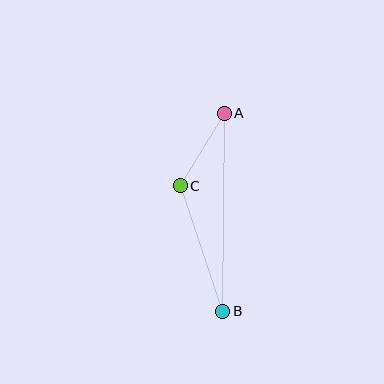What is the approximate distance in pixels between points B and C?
The distance between B and C is approximately 132 pixels.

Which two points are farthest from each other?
Points A and B are farthest from each other.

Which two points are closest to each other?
Points A and C are closest to each other.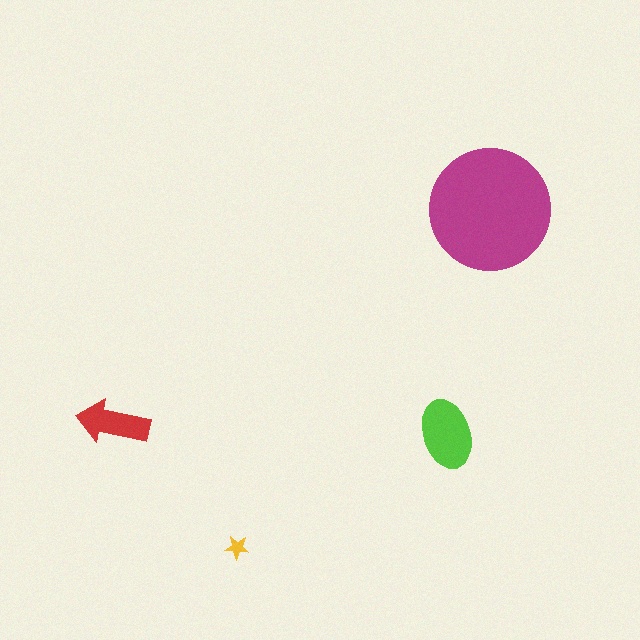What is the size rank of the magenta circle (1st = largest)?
1st.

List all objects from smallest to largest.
The yellow star, the red arrow, the lime ellipse, the magenta circle.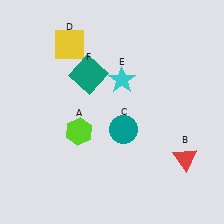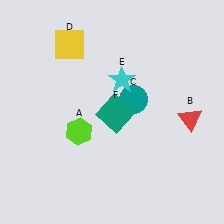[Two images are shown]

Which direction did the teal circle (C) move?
The teal circle (C) moved up.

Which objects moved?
The objects that moved are: the red triangle (B), the teal circle (C), the teal square (F).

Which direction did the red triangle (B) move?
The red triangle (B) moved up.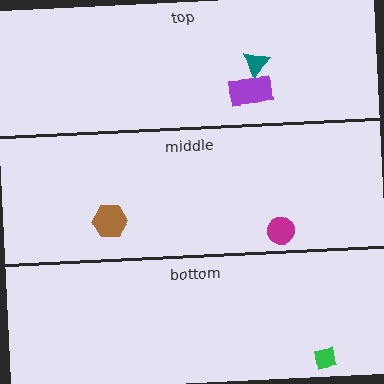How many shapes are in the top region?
2.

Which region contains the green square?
The bottom region.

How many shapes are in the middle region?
2.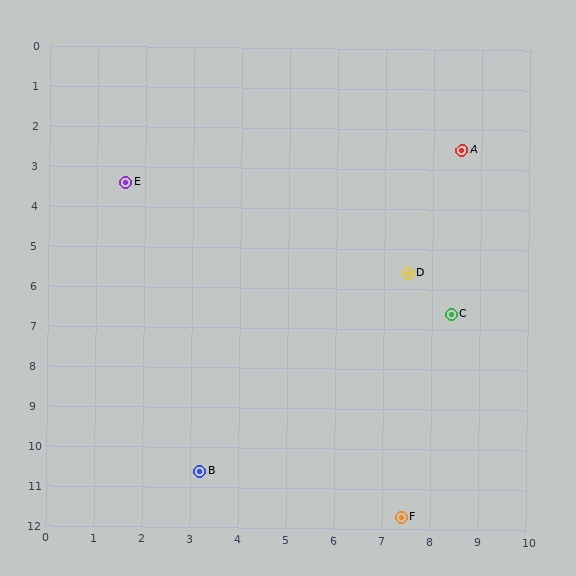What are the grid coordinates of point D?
Point D is at approximately (7.5, 5.6).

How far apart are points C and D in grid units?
Points C and D are about 1.3 grid units apart.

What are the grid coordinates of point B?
Point B is at approximately (3.2, 10.6).